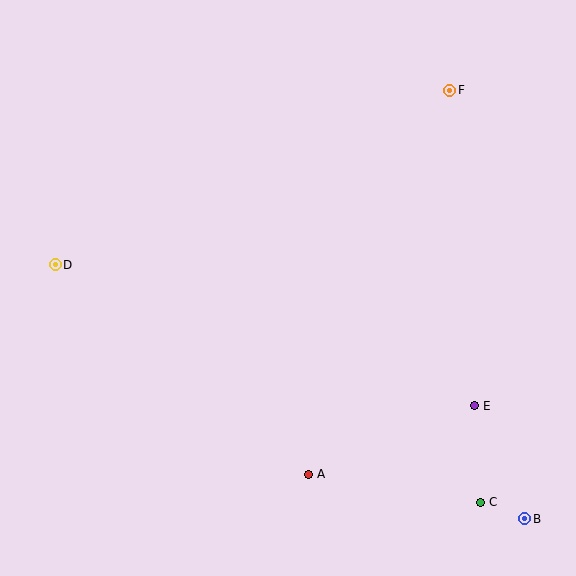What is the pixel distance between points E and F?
The distance between E and F is 316 pixels.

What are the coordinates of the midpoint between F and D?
The midpoint between F and D is at (252, 178).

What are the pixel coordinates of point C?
Point C is at (481, 502).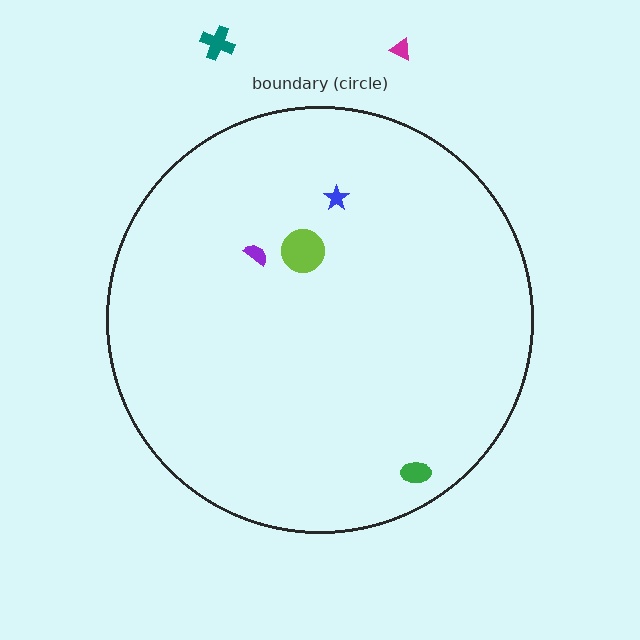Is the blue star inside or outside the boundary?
Inside.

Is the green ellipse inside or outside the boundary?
Inside.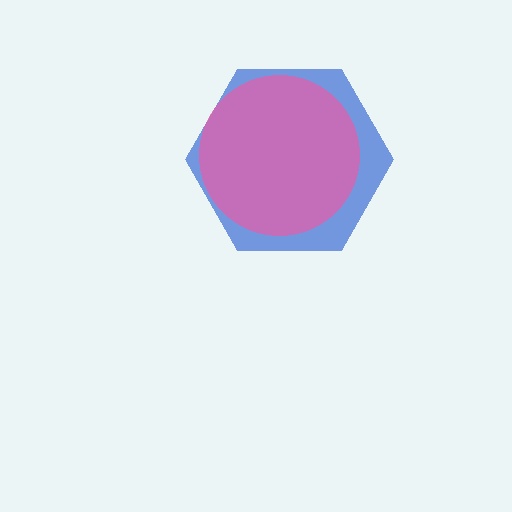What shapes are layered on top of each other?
The layered shapes are: a blue hexagon, a pink circle.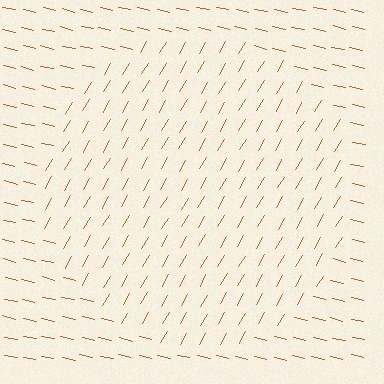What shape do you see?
I see a circle.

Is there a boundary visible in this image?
Yes, there is a texture boundary formed by a change in line orientation.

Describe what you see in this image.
The image is filled with small brown line segments. A circle region in the image has lines oriented differently from the surrounding lines, creating a visible texture boundary.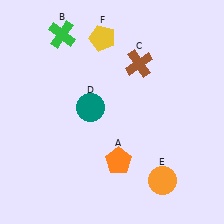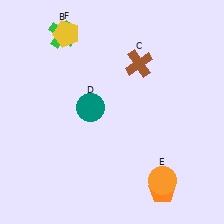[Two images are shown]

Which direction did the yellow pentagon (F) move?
The yellow pentagon (F) moved left.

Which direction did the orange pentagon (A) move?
The orange pentagon (A) moved right.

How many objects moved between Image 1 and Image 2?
2 objects moved between the two images.